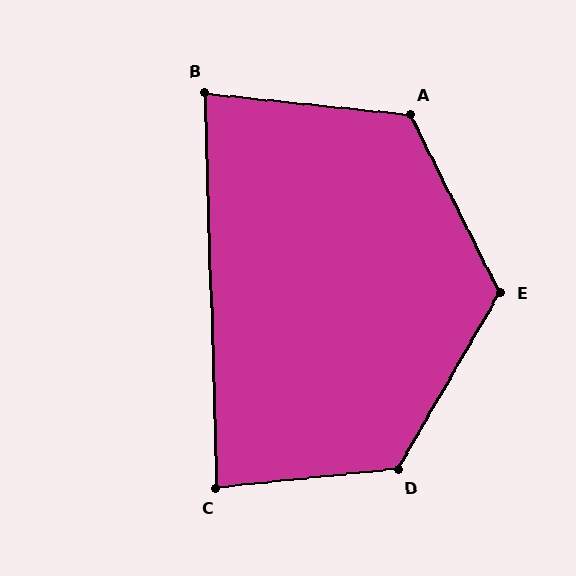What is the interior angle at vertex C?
Approximately 86 degrees (approximately right).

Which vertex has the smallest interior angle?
B, at approximately 82 degrees.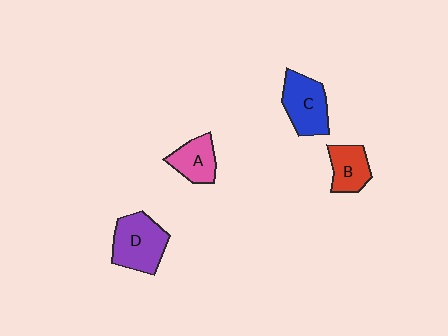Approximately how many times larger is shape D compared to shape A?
Approximately 1.5 times.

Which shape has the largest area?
Shape D (purple).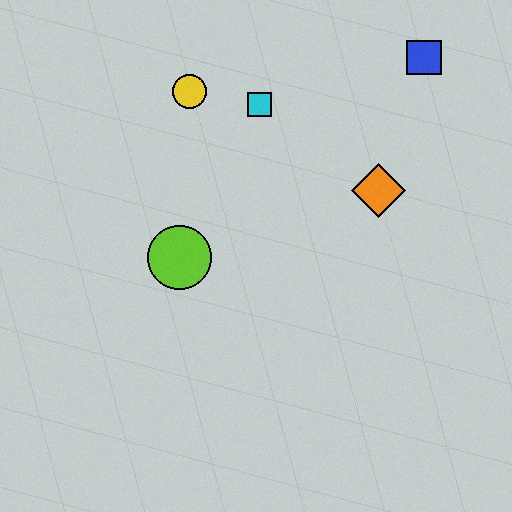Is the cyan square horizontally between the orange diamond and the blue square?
No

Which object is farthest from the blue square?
The lime circle is farthest from the blue square.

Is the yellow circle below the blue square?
Yes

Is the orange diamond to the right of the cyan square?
Yes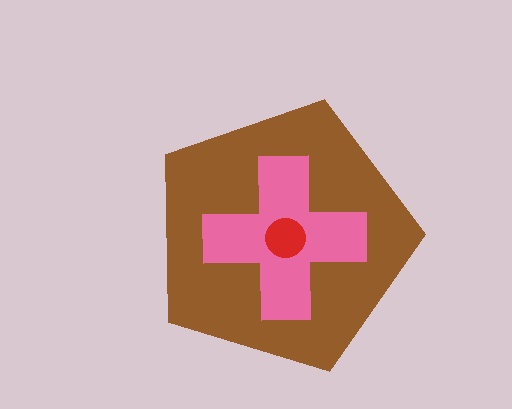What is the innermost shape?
The red circle.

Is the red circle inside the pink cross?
Yes.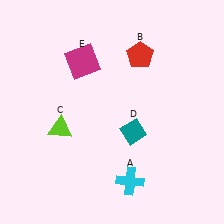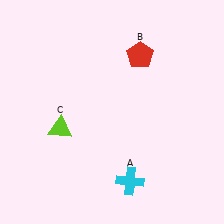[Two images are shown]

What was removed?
The magenta square (E), the teal diamond (D) were removed in Image 2.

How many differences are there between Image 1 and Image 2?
There are 2 differences between the two images.